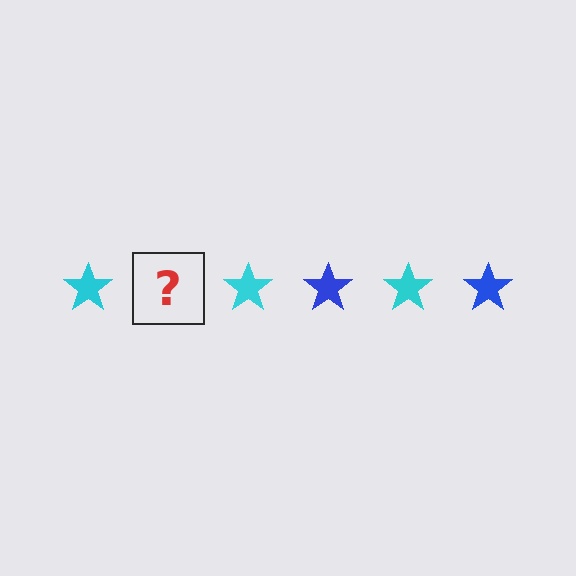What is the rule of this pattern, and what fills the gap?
The rule is that the pattern cycles through cyan, blue stars. The gap should be filled with a blue star.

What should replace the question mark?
The question mark should be replaced with a blue star.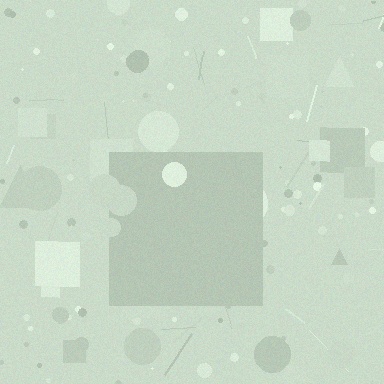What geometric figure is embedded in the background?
A square is embedded in the background.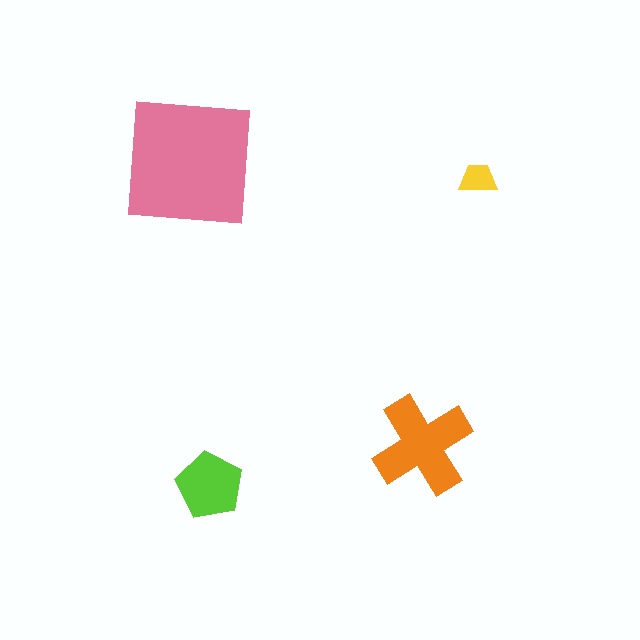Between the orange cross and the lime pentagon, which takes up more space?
The orange cross.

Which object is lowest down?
The lime pentagon is bottommost.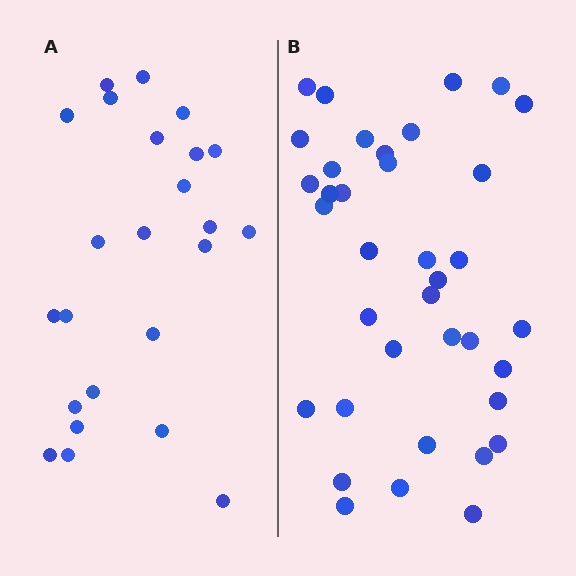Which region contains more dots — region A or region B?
Region B (the right region) has more dots.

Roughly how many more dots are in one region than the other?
Region B has approximately 15 more dots than region A.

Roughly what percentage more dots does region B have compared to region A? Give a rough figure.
About 55% more.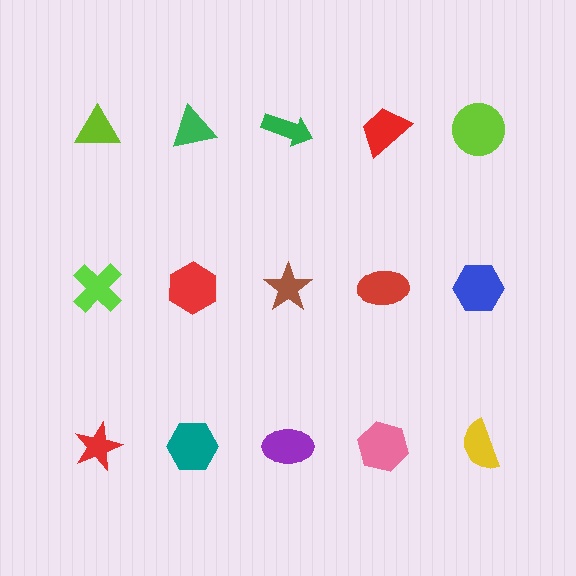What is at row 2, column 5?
A blue hexagon.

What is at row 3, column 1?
A red star.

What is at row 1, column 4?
A red trapezoid.